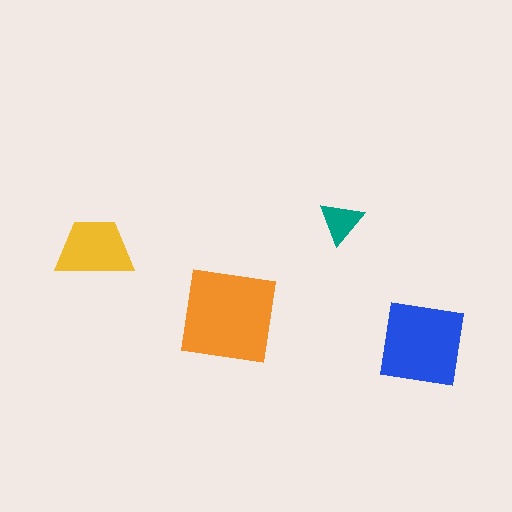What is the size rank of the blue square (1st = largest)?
2nd.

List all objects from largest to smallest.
The orange square, the blue square, the yellow trapezoid, the teal triangle.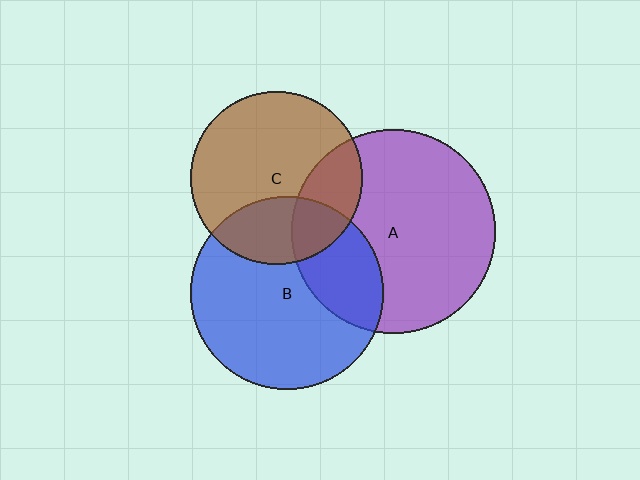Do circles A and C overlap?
Yes.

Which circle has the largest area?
Circle A (purple).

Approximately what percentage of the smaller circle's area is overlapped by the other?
Approximately 25%.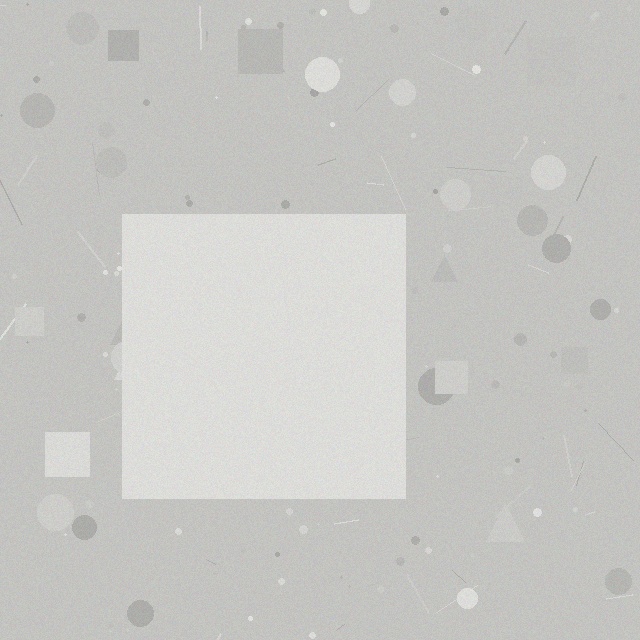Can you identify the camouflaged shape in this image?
The camouflaged shape is a square.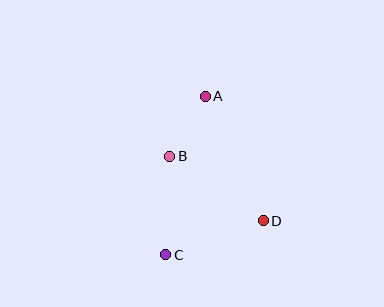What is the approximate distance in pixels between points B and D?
The distance between B and D is approximately 114 pixels.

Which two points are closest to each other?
Points A and B are closest to each other.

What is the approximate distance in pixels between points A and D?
The distance between A and D is approximately 138 pixels.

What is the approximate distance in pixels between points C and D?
The distance between C and D is approximately 103 pixels.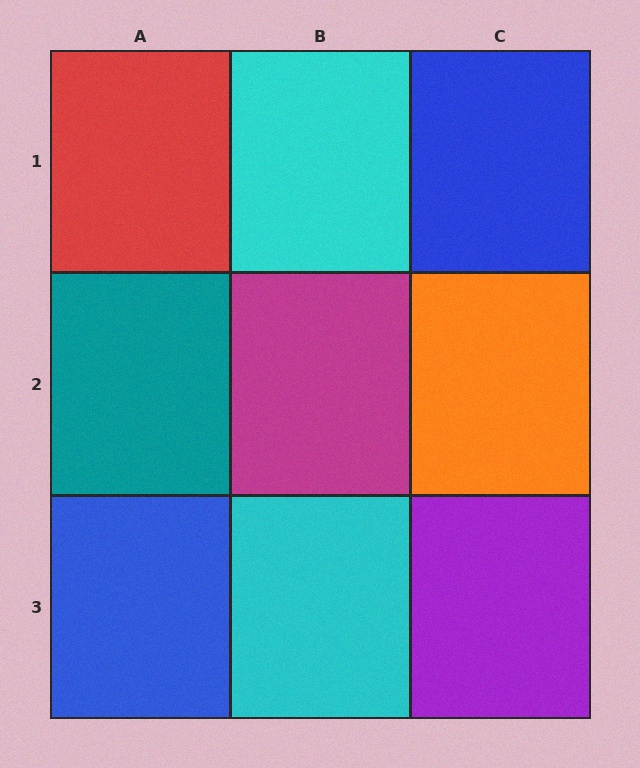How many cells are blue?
2 cells are blue.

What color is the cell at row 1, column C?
Blue.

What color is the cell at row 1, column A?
Red.